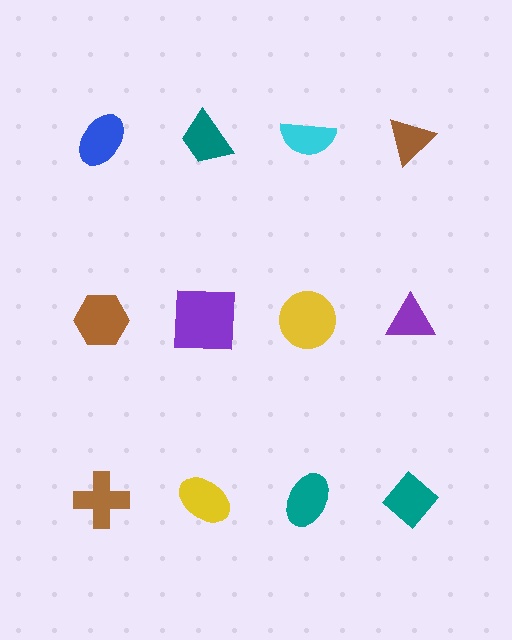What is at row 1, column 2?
A teal trapezoid.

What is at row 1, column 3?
A cyan semicircle.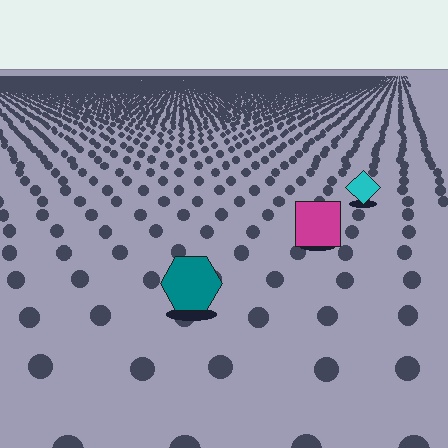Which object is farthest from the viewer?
The cyan diamond is farthest from the viewer. It appears smaller and the ground texture around it is denser.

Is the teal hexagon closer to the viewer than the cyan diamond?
Yes. The teal hexagon is closer — you can tell from the texture gradient: the ground texture is coarser near it.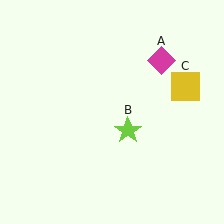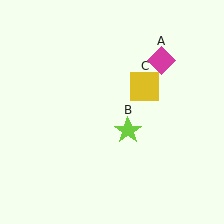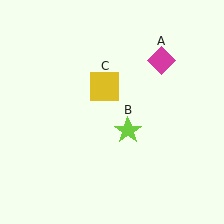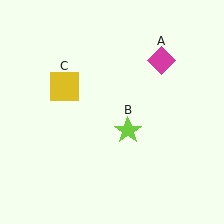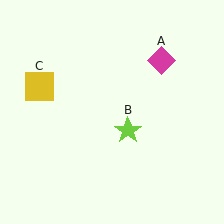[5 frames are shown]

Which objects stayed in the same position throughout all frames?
Magenta diamond (object A) and lime star (object B) remained stationary.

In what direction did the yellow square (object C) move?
The yellow square (object C) moved left.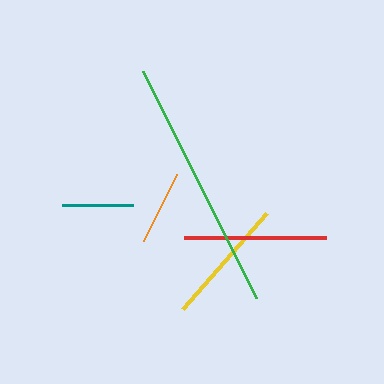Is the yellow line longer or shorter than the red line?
The red line is longer than the yellow line.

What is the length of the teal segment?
The teal segment is approximately 71 pixels long.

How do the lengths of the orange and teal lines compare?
The orange and teal lines are approximately the same length.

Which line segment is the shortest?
The teal line is the shortest at approximately 71 pixels.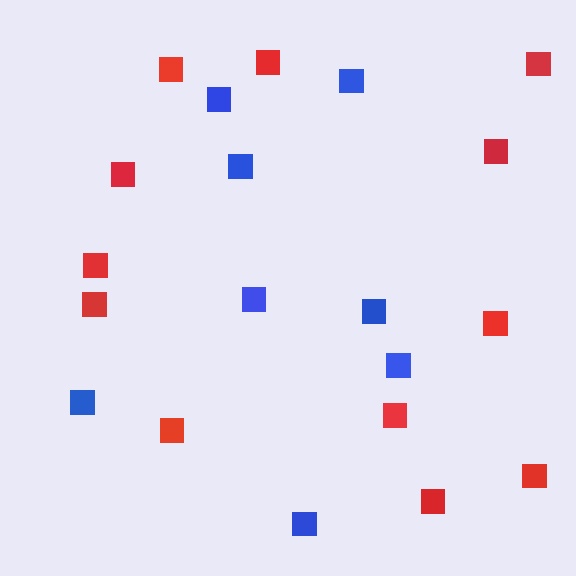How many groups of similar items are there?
There are 2 groups: one group of red squares (12) and one group of blue squares (8).